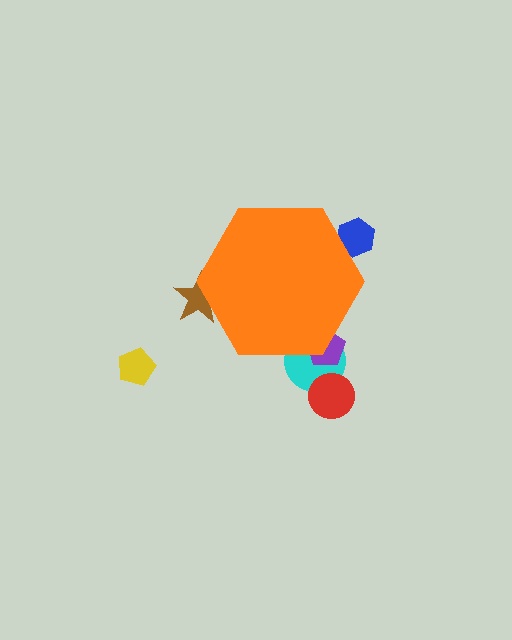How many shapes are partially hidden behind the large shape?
4 shapes are partially hidden.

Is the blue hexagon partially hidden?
Yes, the blue hexagon is partially hidden behind the orange hexagon.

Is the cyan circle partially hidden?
Yes, the cyan circle is partially hidden behind the orange hexagon.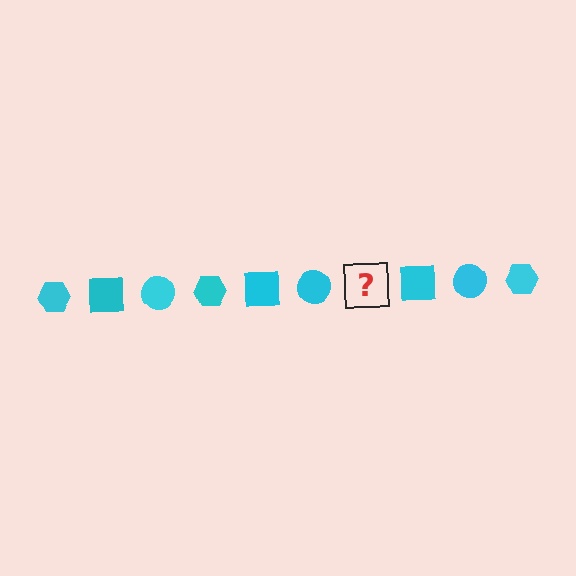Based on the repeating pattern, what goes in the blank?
The blank should be a cyan hexagon.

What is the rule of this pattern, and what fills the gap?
The rule is that the pattern cycles through hexagon, square, circle shapes in cyan. The gap should be filled with a cyan hexagon.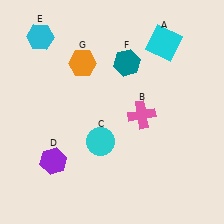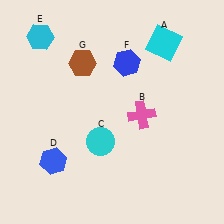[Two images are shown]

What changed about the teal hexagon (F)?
In Image 1, F is teal. In Image 2, it changed to blue.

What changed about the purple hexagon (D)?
In Image 1, D is purple. In Image 2, it changed to blue.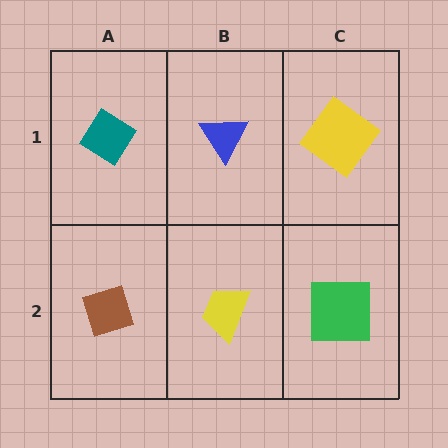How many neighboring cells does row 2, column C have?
2.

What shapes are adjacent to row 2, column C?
A yellow diamond (row 1, column C), a yellow trapezoid (row 2, column B).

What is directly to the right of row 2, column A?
A yellow trapezoid.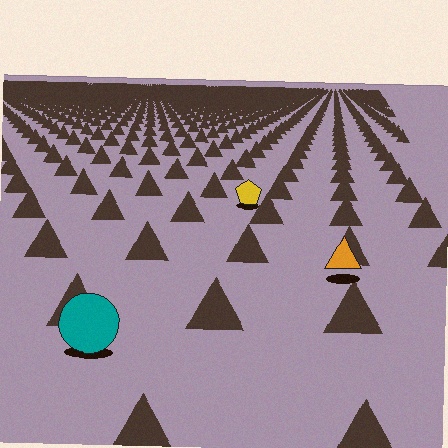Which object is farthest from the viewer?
The yellow pentagon is farthest from the viewer. It appears smaller and the ground texture around it is denser.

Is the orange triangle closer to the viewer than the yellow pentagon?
Yes. The orange triangle is closer — you can tell from the texture gradient: the ground texture is coarser near it.